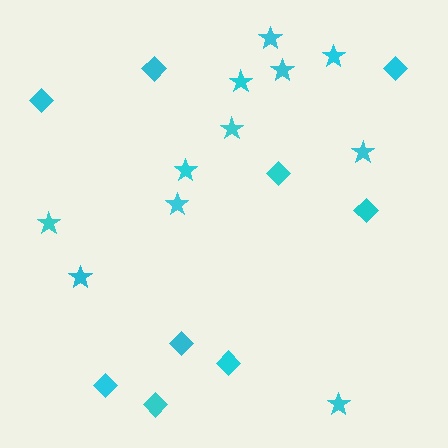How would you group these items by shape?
There are 2 groups: one group of diamonds (9) and one group of stars (11).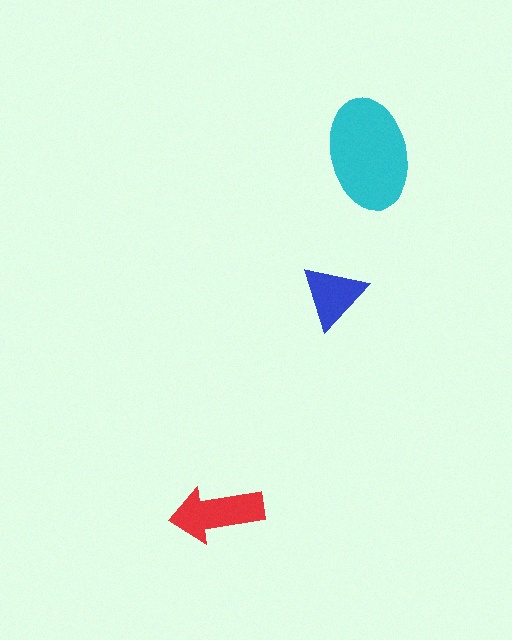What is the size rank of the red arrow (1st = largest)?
2nd.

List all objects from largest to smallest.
The cyan ellipse, the red arrow, the blue triangle.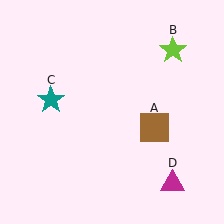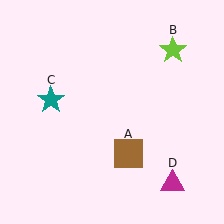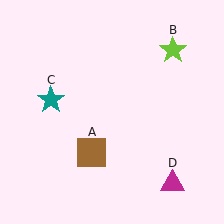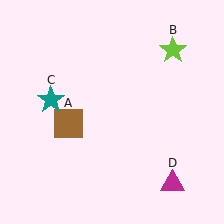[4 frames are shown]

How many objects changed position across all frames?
1 object changed position: brown square (object A).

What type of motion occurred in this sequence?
The brown square (object A) rotated clockwise around the center of the scene.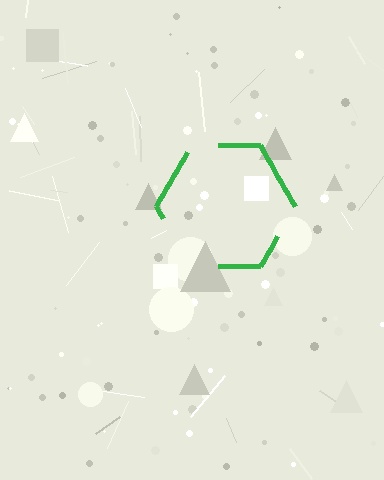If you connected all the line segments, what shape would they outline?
They would outline a hexagon.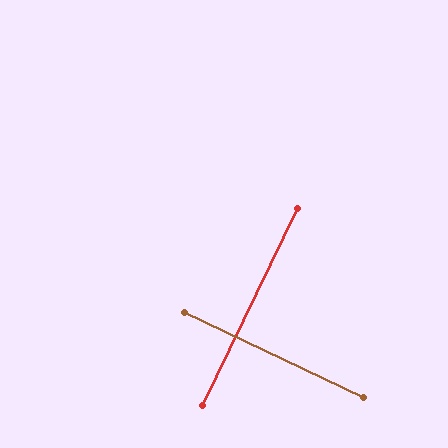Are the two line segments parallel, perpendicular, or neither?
Perpendicular — they meet at approximately 89°.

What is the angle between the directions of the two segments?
Approximately 89 degrees.